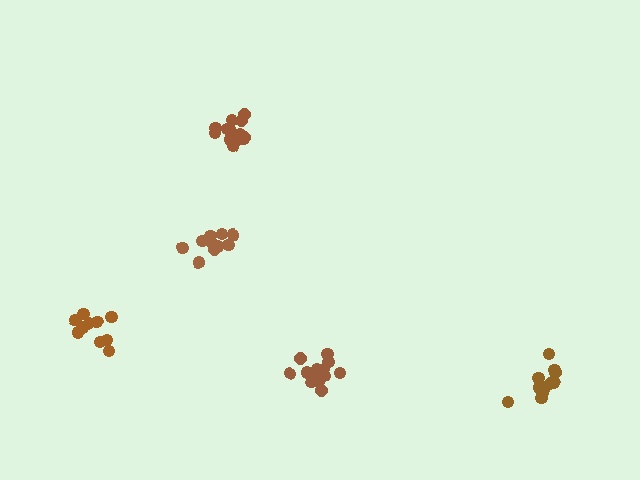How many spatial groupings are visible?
There are 5 spatial groupings.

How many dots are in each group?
Group 1: 15 dots, Group 2: 11 dots, Group 3: 13 dots, Group 4: 13 dots, Group 5: 10 dots (62 total).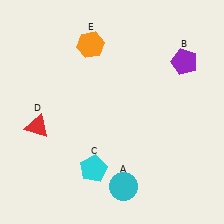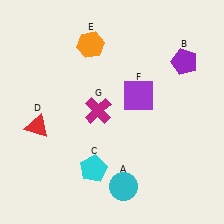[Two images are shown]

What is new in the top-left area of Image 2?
A magenta cross (G) was added in the top-left area of Image 2.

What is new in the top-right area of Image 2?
A purple square (F) was added in the top-right area of Image 2.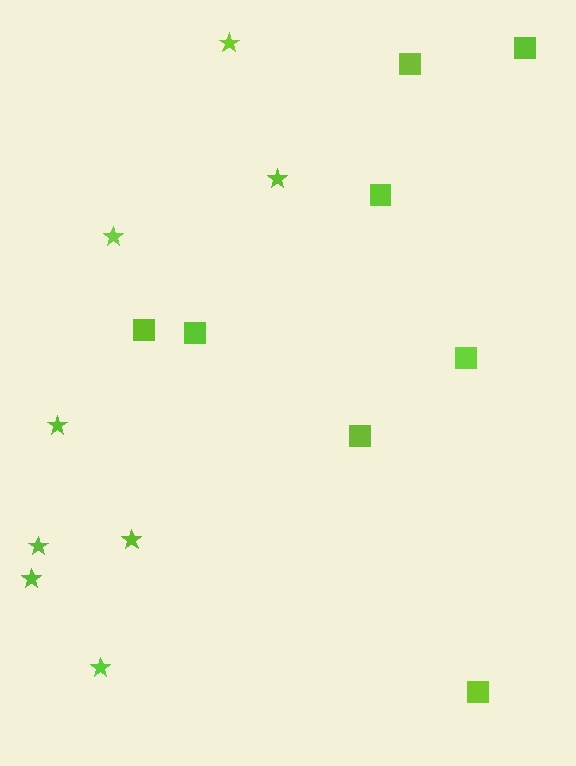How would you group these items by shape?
There are 2 groups: one group of stars (8) and one group of squares (8).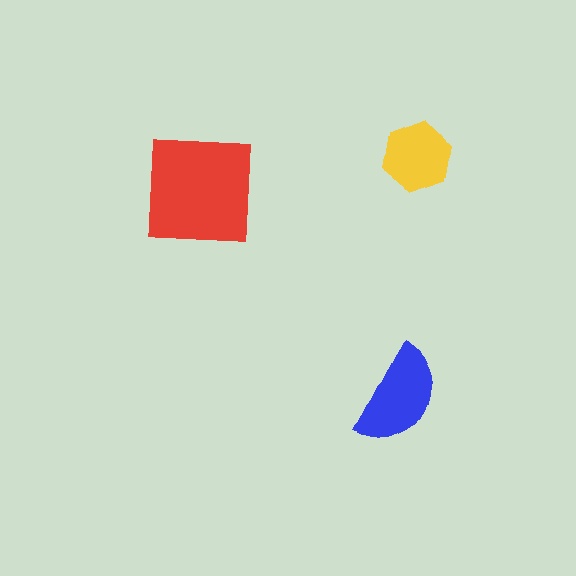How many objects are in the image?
There are 3 objects in the image.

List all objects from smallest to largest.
The yellow hexagon, the blue semicircle, the red square.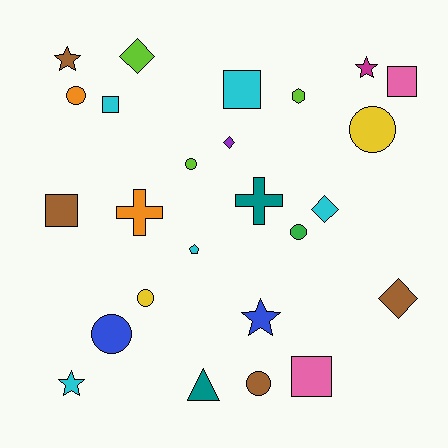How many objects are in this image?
There are 25 objects.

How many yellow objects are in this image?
There are 2 yellow objects.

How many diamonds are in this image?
There are 4 diamonds.